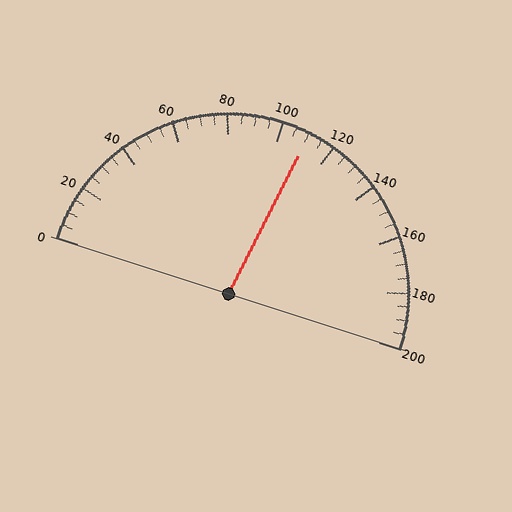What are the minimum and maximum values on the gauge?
The gauge ranges from 0 to 200.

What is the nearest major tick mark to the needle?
The nearest major tick mark is 120.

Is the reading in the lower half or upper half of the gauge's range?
The reading is in the upper half of the range (0 to 200).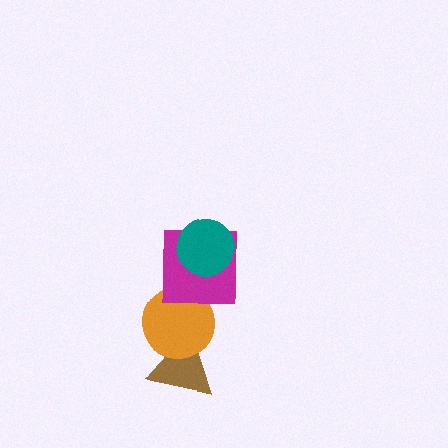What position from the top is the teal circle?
The teal circle is 1st from the top.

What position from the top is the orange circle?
The orange circle is 3rd from the top.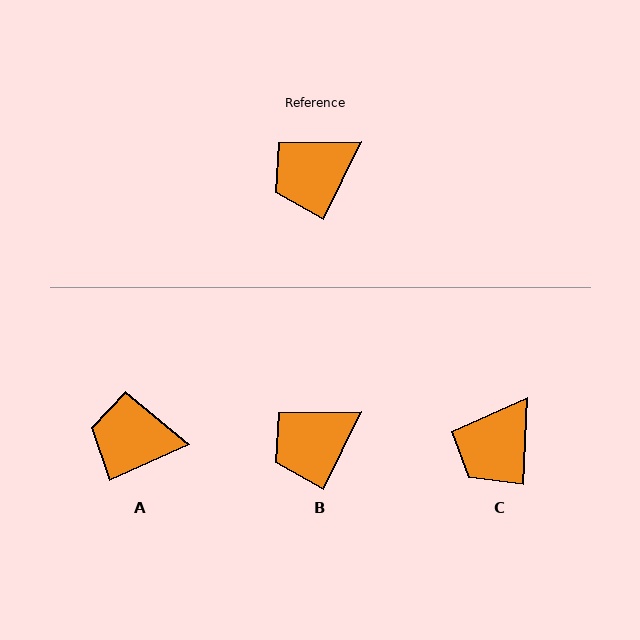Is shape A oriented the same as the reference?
No, it is off by about 41 degrees.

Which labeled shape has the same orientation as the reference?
B.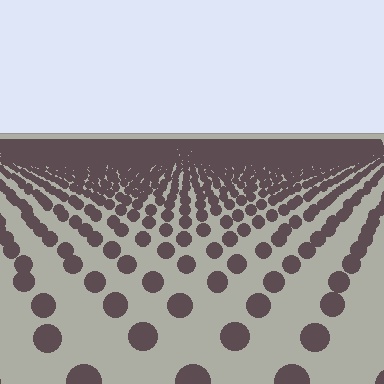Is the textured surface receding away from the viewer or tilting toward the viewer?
The surface is receding away from the viewer. Texture elements get smaller and denser toward the top.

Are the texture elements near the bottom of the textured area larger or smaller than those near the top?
Larger. Near the bottom, elements are closer to the viewer and appear at a bigger on-screen size.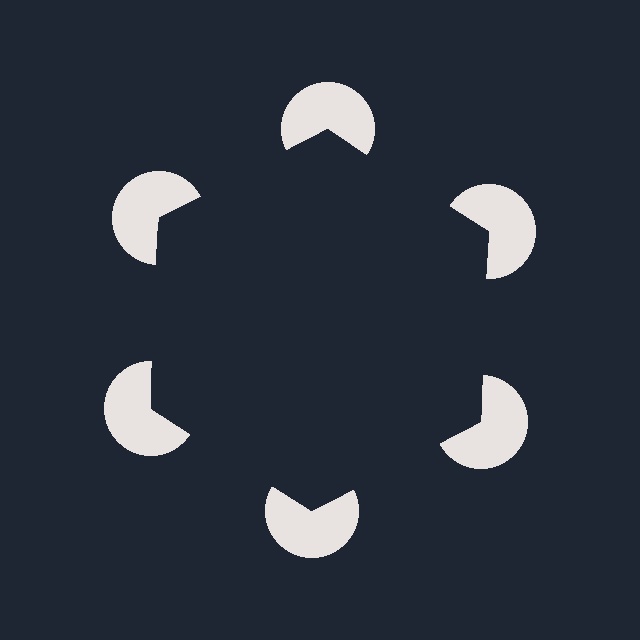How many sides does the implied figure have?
6 sides.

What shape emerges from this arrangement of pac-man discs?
An illusory hexagon — its edges are inferred from the aligned wedge cuts in the pac-man discs, not physically drawn.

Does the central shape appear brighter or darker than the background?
It typically appears slightly darker than the background, even though no actual brightness change is drawn.